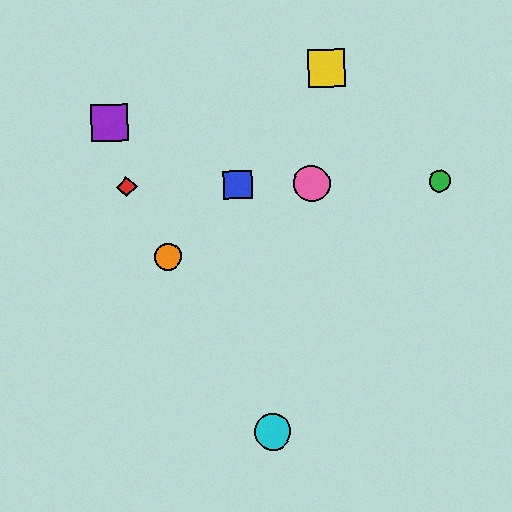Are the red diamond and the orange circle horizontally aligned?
No, the red diamond is at y≈187 and the orange circle is at y≈256.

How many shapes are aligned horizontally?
4 shapes (the red diamond, the blue square, the green circle, the pink circle) are aligned horizontally.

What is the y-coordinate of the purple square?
The purple square is at y≈122.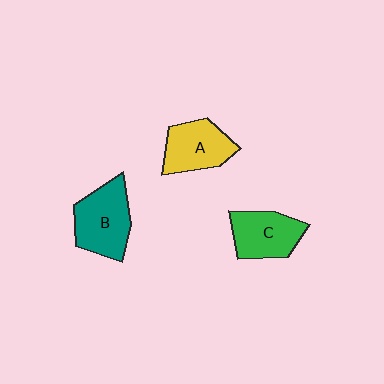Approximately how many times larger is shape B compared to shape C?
Approximately 1.2 times.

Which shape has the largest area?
Shape B (teal).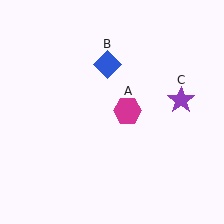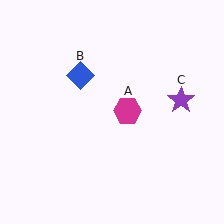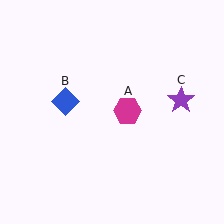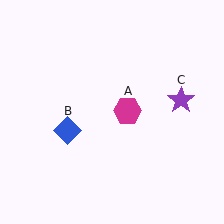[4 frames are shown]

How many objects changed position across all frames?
1 object changed position: blue diamond (object B).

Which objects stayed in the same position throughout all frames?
Magenta hexagon (object A) and purple star (object C) remained stationary.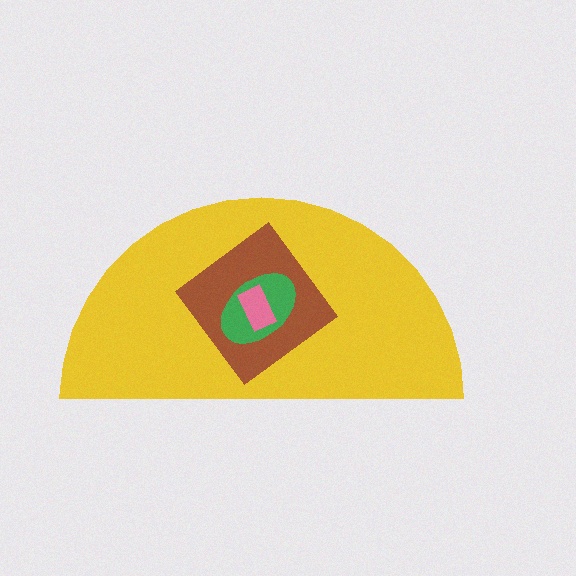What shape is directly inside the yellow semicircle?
The brown diamond.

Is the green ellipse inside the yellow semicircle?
Yes.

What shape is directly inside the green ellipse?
The pink rectangle.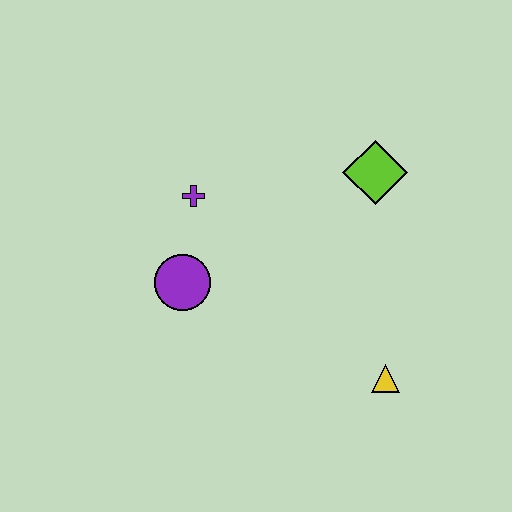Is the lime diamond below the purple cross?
No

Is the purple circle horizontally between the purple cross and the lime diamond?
No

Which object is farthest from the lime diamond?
The purple circle is farthest from the lime diamond.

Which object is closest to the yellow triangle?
The lime diamond is closest to the yellow triangle.